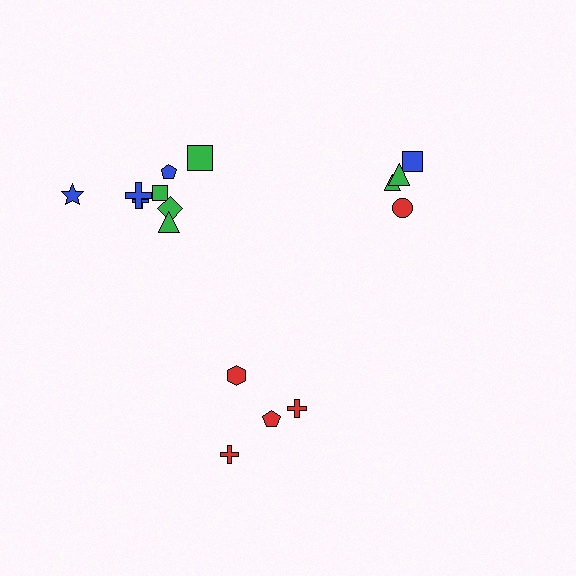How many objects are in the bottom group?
There are 4 objects.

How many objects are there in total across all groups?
There are 16 objects.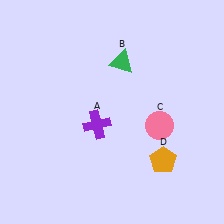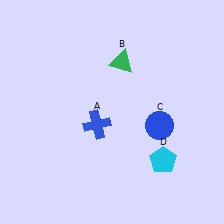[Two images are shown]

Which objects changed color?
A changed from purple to blue. C changed from pink to blue. D changed from orange to cyan.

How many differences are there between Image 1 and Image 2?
There are 3 differences between the two images.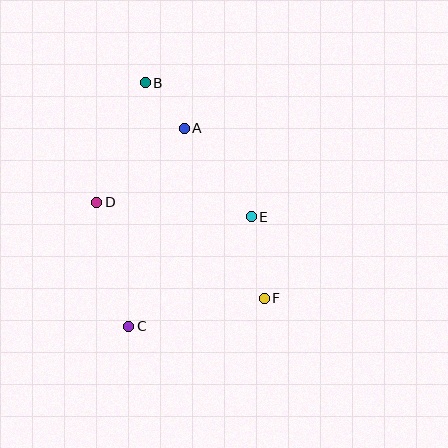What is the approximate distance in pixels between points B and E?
The distance between B and E is approximately 171 pixels.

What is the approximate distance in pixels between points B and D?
The distance between B and D is approximately 129 pixels.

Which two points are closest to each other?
Points A and B are closest to each other.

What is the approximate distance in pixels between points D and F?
The distance between D and F is approximately 193 pixels.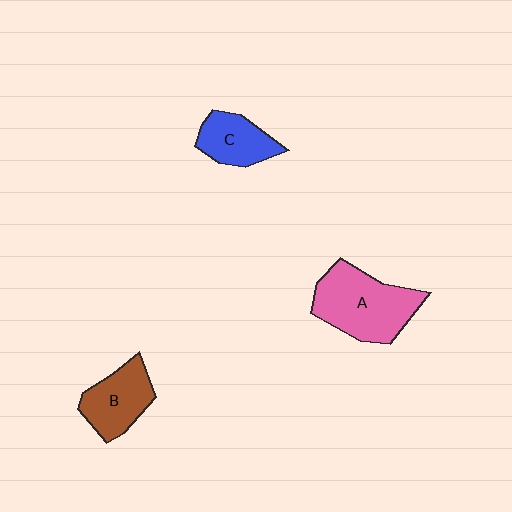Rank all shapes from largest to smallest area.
From largest to smallest: A (pink), B (brown), C (blue).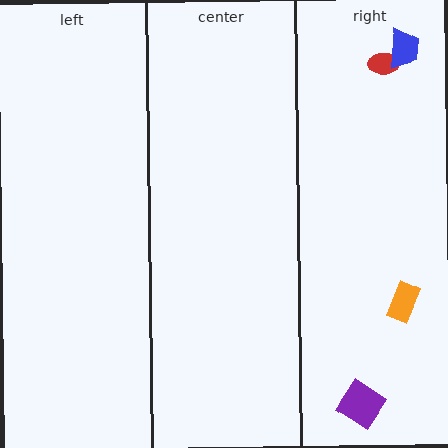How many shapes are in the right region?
4.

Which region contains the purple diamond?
The right region.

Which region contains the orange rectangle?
The right region.